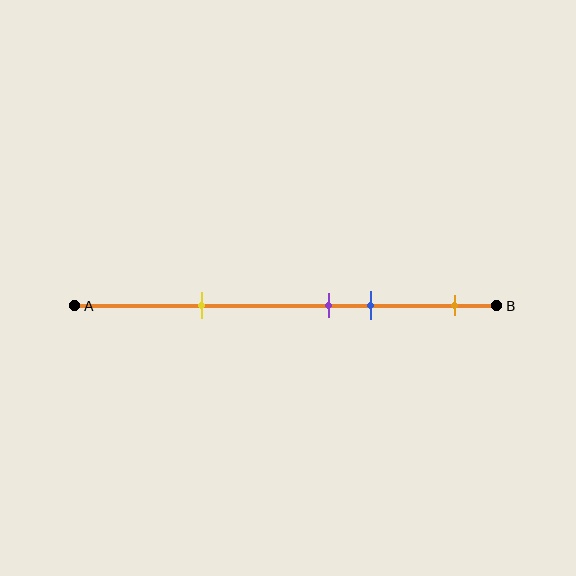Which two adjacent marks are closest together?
The purple and blue marks are the closest adjacent pair.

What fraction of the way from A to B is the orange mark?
The orange mark is approximately 90% (0.9) of the way from A to B.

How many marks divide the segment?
There are 4 marks dividing the segment.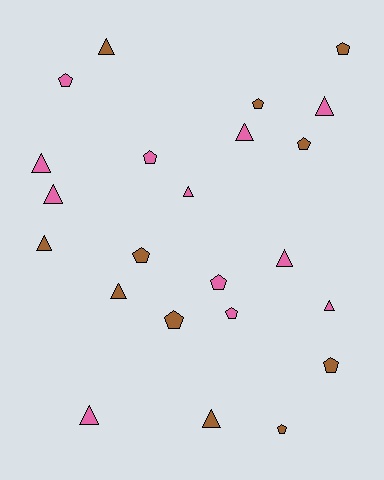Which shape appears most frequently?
Triangle, with 12 objects.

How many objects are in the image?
There are 23 objects.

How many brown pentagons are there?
There are 7 brown pentagons.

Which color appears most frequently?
Pink, with 12 objects.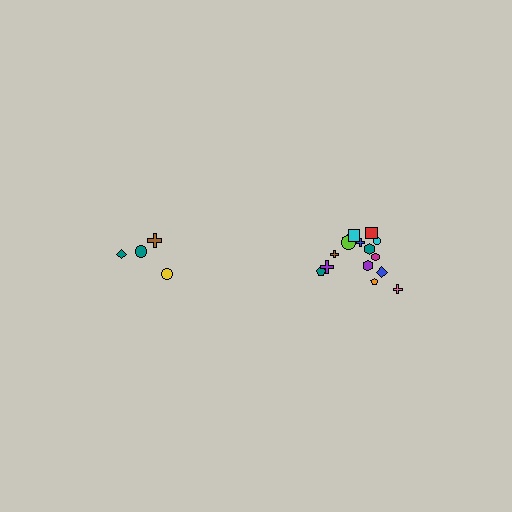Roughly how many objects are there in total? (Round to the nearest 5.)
Roughly 20 objects in total.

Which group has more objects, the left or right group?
The right group.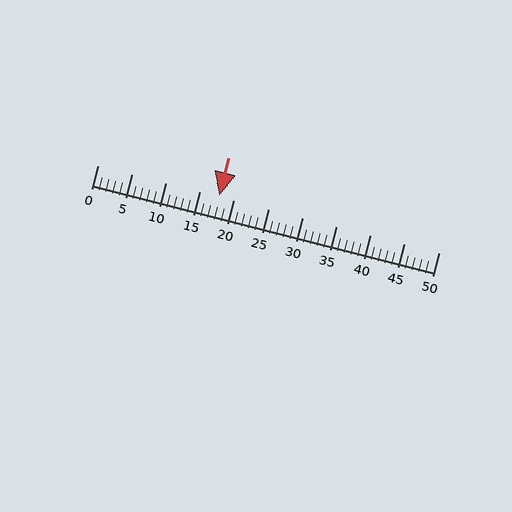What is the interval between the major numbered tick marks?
The major tick marks are spaced 5 units apart.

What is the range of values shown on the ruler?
The ruler shows values from 0 to 50.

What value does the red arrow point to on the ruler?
The red arrow points to approximately 18.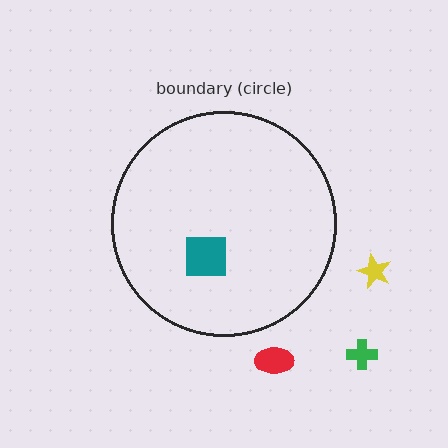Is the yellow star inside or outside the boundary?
Outside.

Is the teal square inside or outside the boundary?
Inside.